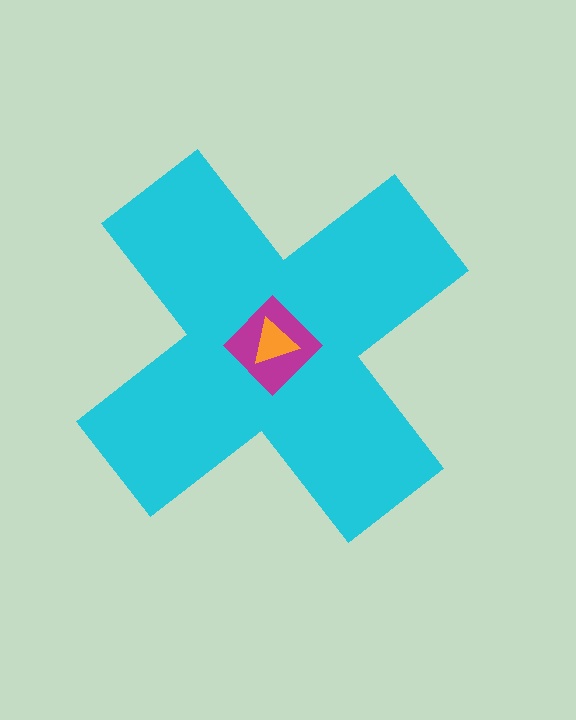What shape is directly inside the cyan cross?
The magenta diamond.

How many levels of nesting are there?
3.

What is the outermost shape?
The cyan cross.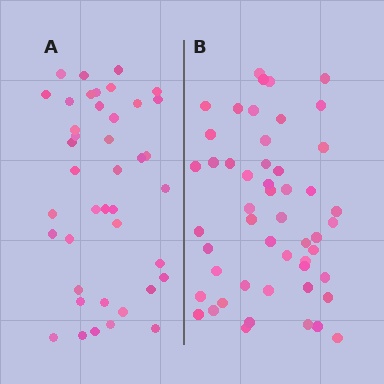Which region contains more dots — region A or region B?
Region B (the right region) has more dots.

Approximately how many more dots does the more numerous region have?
Region B has roughly 10 or so more dots than region A.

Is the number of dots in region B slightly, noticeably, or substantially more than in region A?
Region B has only slightly more — the two regions are fairly close. The ratio is roughly 1.2 to 1.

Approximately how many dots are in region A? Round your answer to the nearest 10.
About 40 dots. (The exact count is 41, which rounds to 40.)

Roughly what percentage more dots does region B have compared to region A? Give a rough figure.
About 25% more.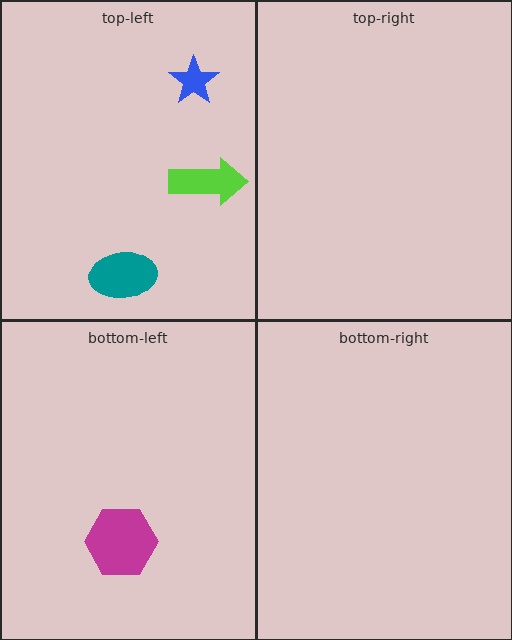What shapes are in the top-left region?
The lime arrow, the blue star, the teal ellipse.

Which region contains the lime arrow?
The top-left region.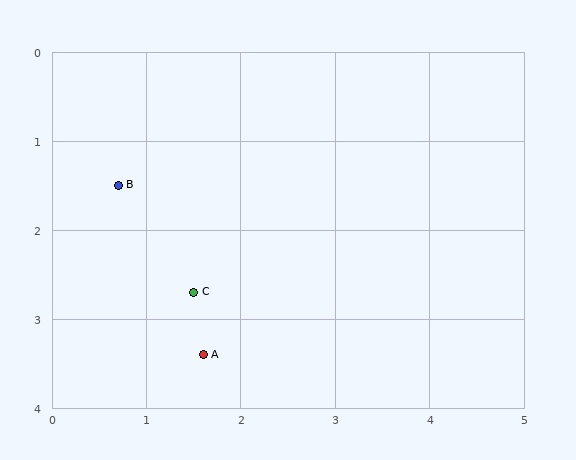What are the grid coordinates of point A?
Point A is at approximately (1.6, 3.4).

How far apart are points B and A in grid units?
Points B and A are about 2.1 grid units apart.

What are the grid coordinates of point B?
Point B is at approximately (0.7, 1.5).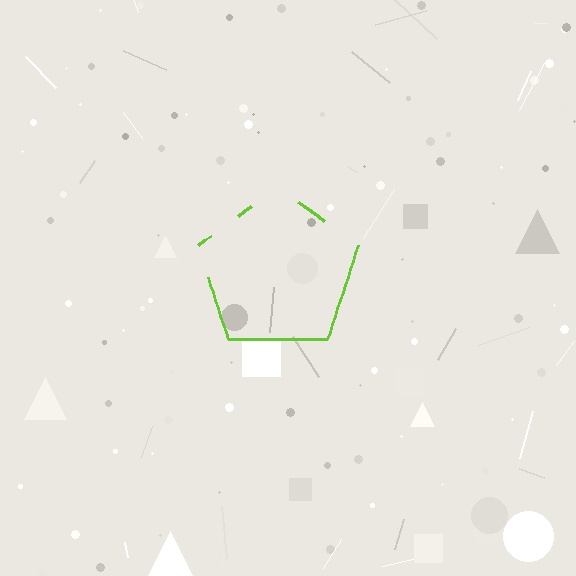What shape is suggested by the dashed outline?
The dashed outline suggests a pentagon.